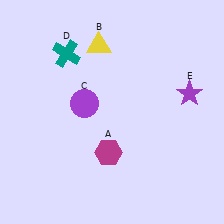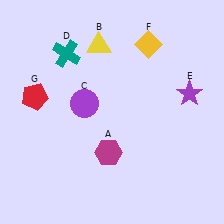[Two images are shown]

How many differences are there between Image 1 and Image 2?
There are 2 differences between the two images.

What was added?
A yellow diamond (F), a red pentagon (G) were added in Image 2.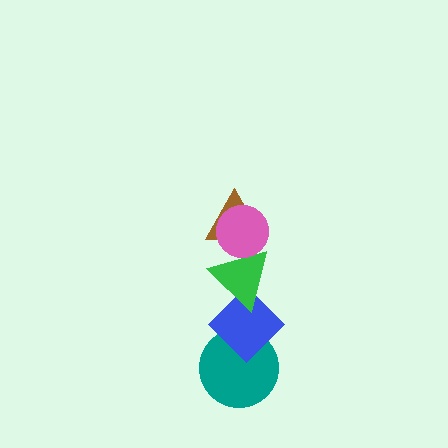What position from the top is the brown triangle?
The brown triangle is 2nd from the top.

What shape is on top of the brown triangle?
The pink circle is on top of the brown triangle.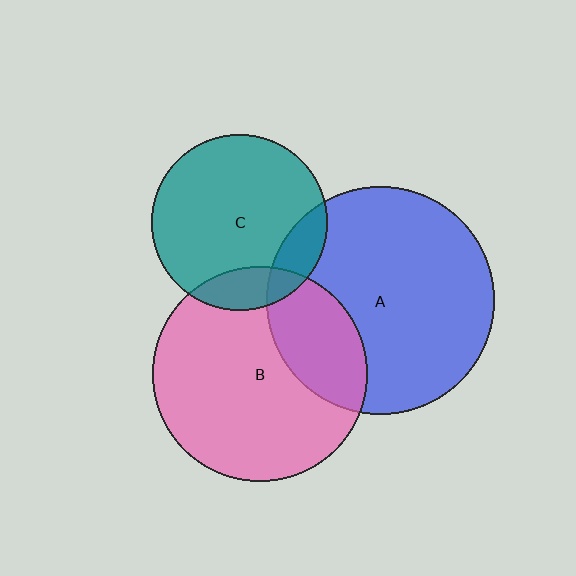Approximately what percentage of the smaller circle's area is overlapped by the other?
Approximately 25%.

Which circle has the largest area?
Circle A (blue).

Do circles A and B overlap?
Yes.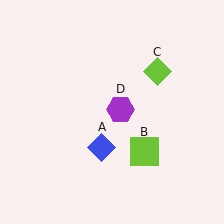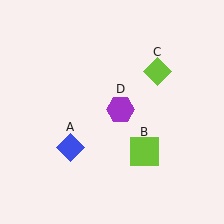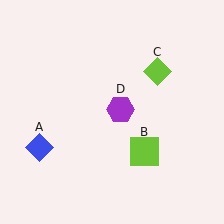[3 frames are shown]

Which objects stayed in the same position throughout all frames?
Lime square (object B) and lime diamond (object C) and purple hexagon (object D) remained stationary.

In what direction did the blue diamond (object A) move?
The blue diamond (object A) moved left.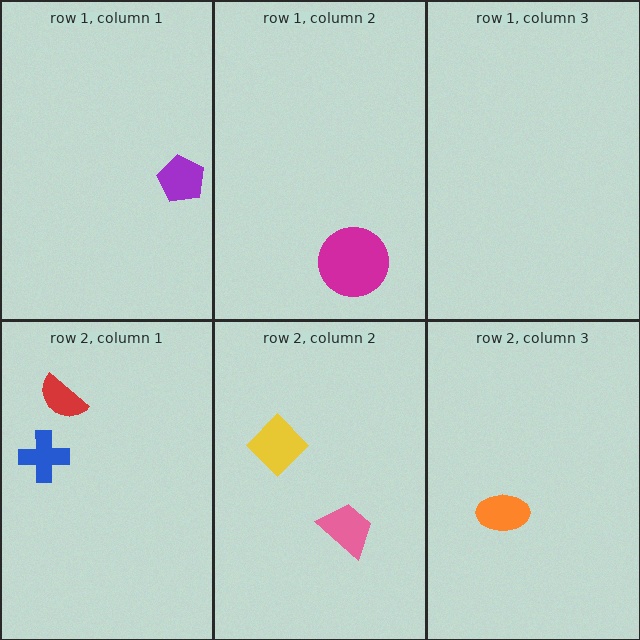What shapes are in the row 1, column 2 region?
The magenta circle.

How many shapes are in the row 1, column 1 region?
1.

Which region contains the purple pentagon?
The row 1, column 1 region.